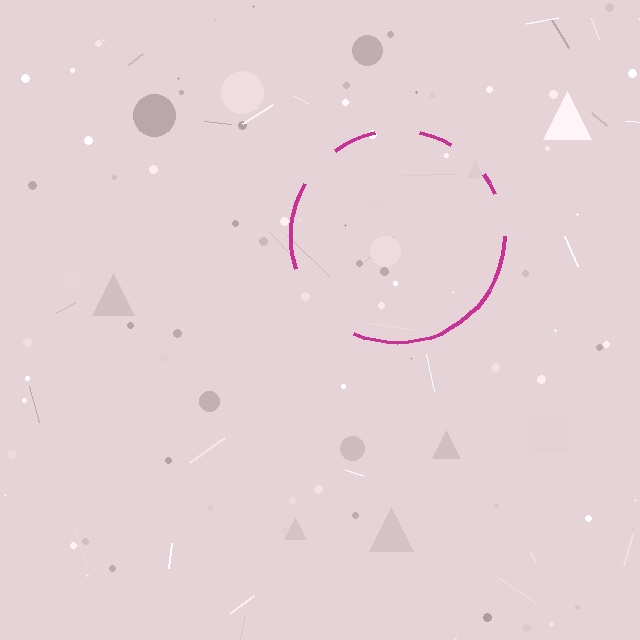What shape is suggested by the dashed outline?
The dashed outline suggests a circle.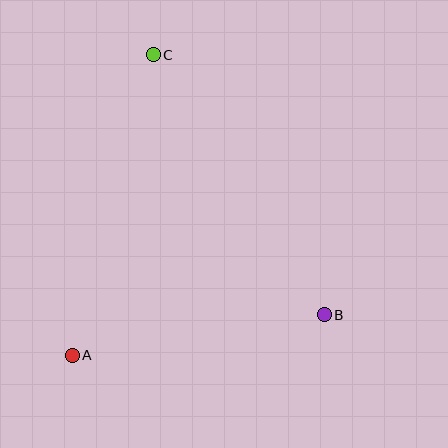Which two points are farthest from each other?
Points B and C are farthest from each other.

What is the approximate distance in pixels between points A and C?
The distance between A and C is approximately 311 pixels.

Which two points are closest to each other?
Points A and B are closest to each other.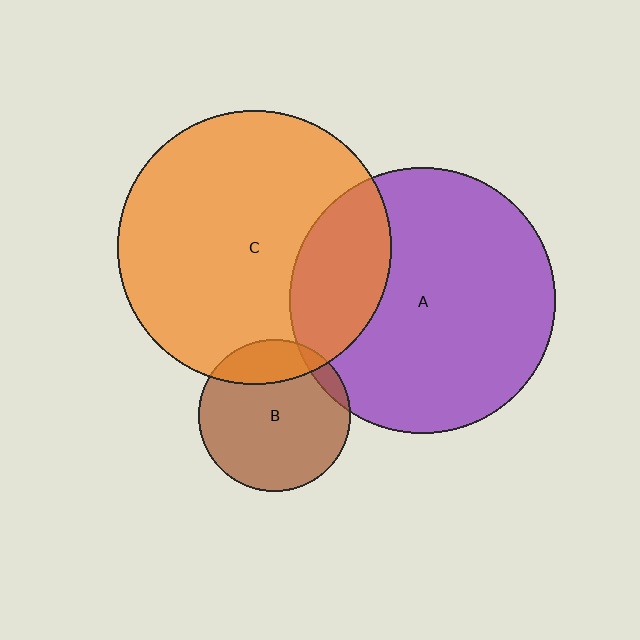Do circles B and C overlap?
Yes.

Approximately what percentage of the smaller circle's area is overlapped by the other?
Approximately 20%.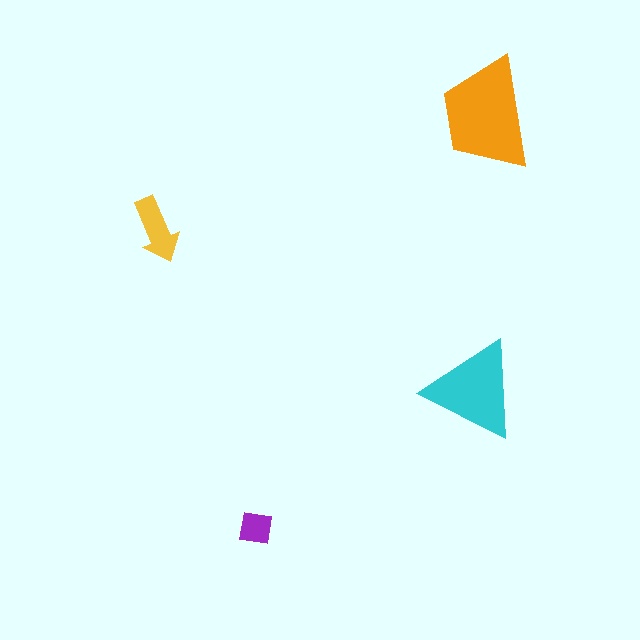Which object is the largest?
The orange trapezoid.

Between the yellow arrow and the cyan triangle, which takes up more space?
The cyan triangle.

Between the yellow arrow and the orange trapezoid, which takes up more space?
The orange trapezoid.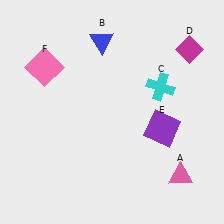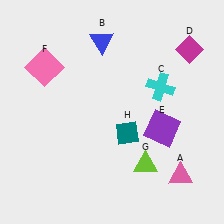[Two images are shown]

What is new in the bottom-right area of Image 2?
A teal diamond (H) was added in the bottom-right area of Image 2.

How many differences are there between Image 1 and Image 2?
There are 2 differences between the two images.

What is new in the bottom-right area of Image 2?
A lime triangle (G) was added in the bottom-right area of Image 2.